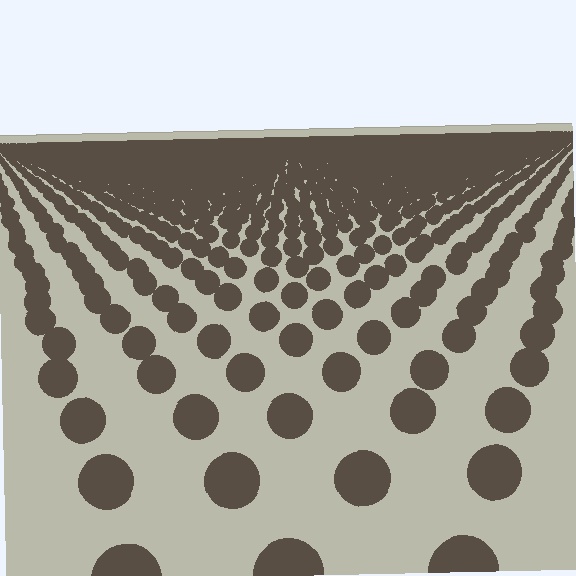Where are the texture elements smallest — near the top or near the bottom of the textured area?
Near the top.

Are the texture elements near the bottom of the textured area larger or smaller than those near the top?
Larger. Near the bottom, elements are closer to the viewer and appear at a bigger on-screen size.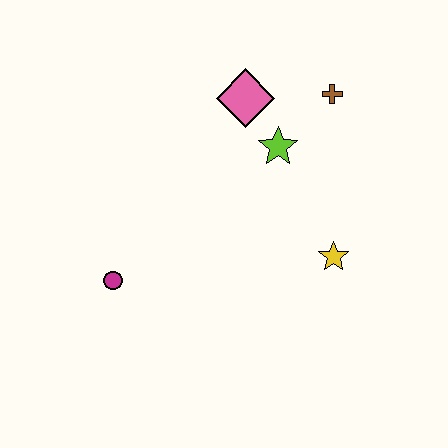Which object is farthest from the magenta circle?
The brown cross is farthest from the magenta circle.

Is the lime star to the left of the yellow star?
Yes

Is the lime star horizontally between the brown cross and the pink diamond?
Yes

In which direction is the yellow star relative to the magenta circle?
The yellow star is to the right of the magenta circle.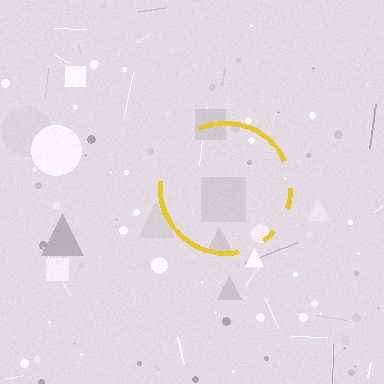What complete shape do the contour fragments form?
The contour fragments form a circle.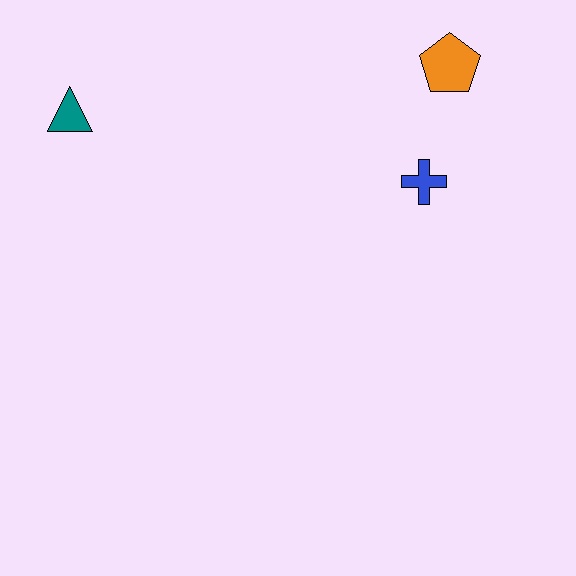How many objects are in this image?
There are 3 objects.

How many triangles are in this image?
There is 1 triangle.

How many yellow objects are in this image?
There are no yellow objects.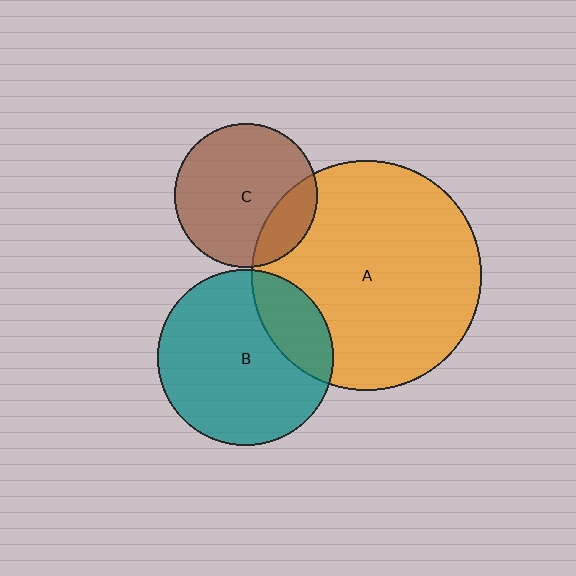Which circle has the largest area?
Circle A (orange).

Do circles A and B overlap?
Yes.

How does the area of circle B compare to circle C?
Approximately 1.5 times.